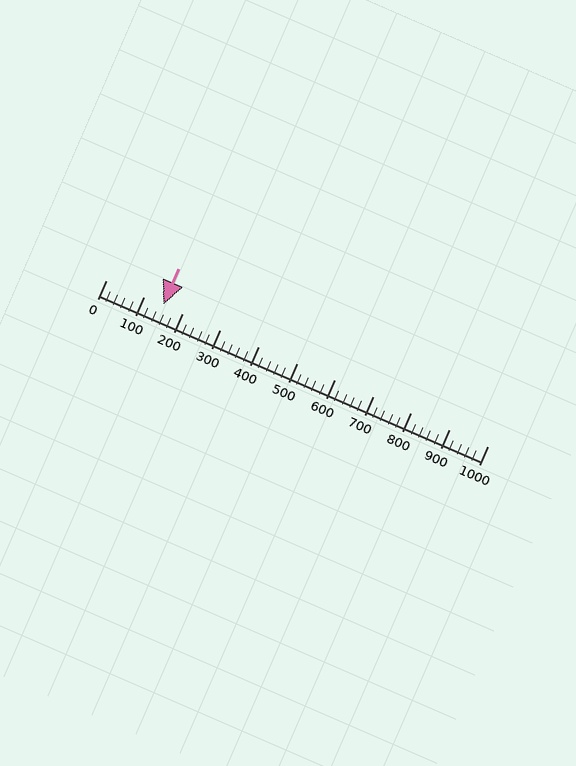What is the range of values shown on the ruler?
The ruler shows values from 0 to 1000.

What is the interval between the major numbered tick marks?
The major tick marks are spaced 100 units apart.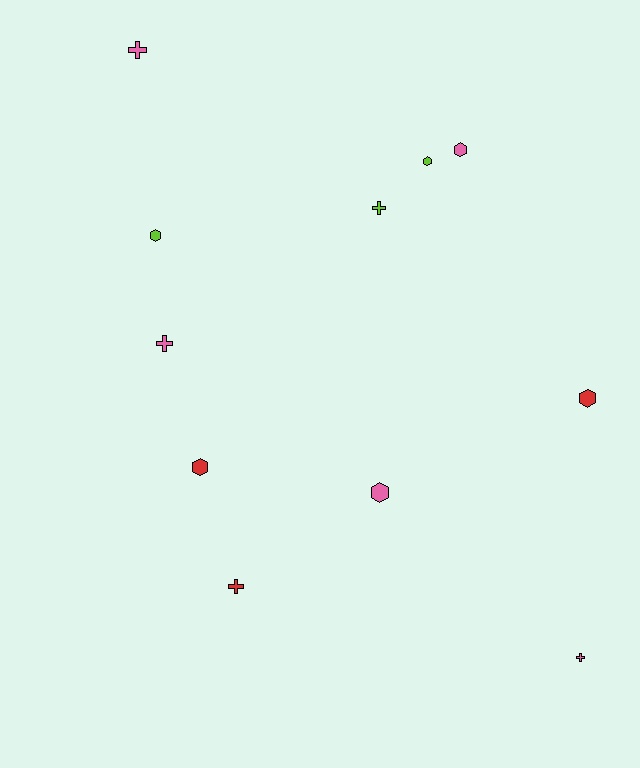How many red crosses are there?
There is 1 red cross.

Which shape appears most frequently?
Hexagon, with 6 objects.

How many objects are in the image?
There are 11 objects.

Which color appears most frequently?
Pink, with 5 objects.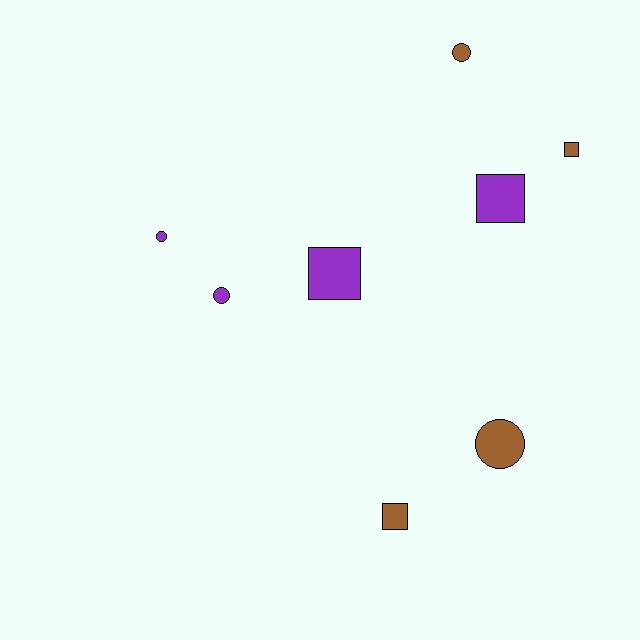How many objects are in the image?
There are 8 objects.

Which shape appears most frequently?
Circle, with 4 objects.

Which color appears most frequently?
Purple, with 4 objects.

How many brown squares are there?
There are 2 brown squares.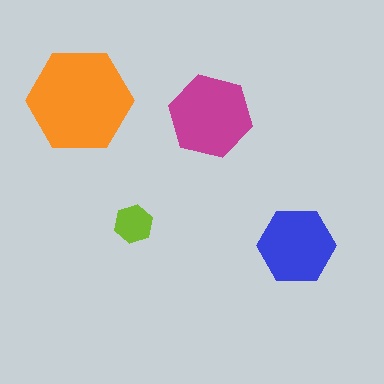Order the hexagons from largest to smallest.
the orange one, the magenta one, the blue one, the lime one.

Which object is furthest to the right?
The blue hexagon is rightmost.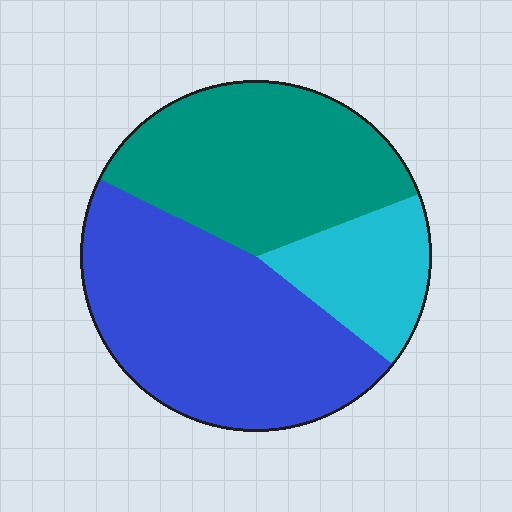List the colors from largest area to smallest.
From largest to smallest: blue, teal, cyan.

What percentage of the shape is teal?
Teal takes up between a quarter and a half of the shape.